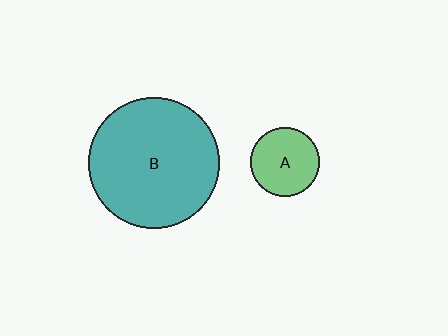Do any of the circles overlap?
No, none of the circles overlap.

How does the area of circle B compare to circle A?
Approximately 3.6 times.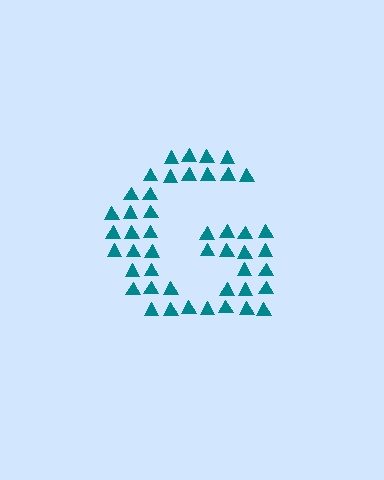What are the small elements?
The small elements are triangles.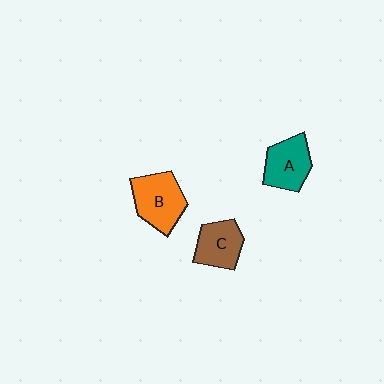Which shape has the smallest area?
Shape C (brown).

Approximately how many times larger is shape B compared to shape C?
Approximately 1.3 times.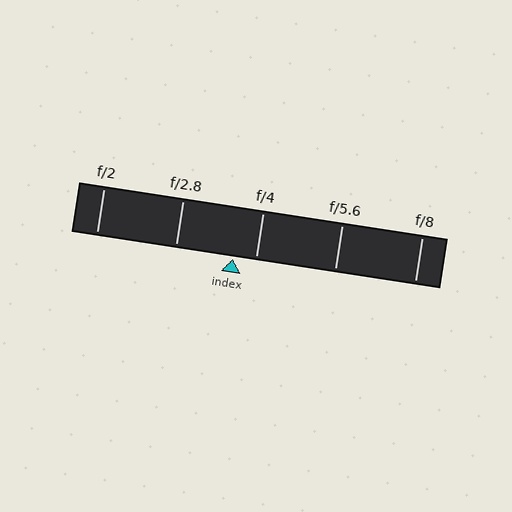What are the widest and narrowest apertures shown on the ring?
The widest aperture shown is f/2 and the narrowest is f/8.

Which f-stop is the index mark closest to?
The index mark is closest to f/4.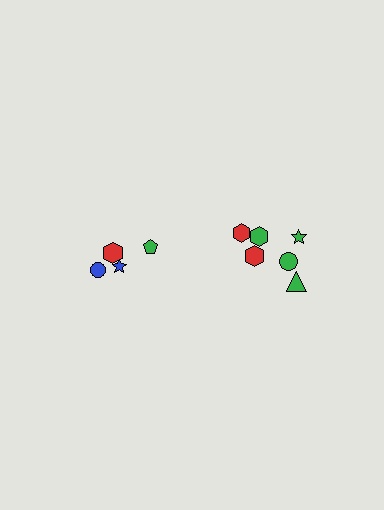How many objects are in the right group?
There are 6 objects.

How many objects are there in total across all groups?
There are 10 objects.